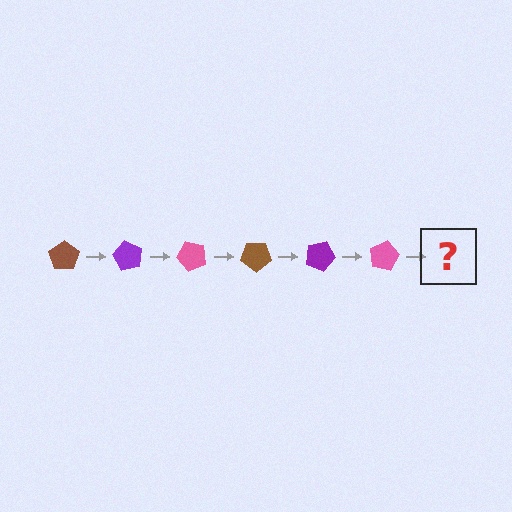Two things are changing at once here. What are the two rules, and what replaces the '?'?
The two rules are that it rotates 60 degrees each step and the color cycles through brown, purple, and pink. The '?' should be a brown pentagon, rotated 360 degrees from the start.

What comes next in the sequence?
The next element should be a brown pentagon, rotated 360 degrees from the start.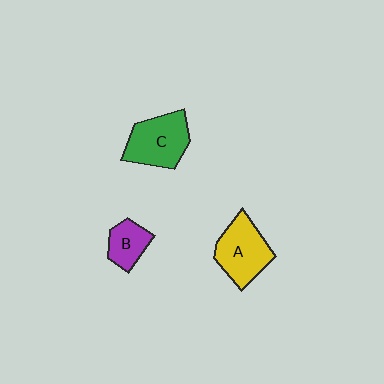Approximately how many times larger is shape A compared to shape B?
Approximately 1.8 times.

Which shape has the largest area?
Shape C (green).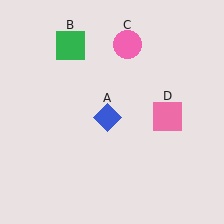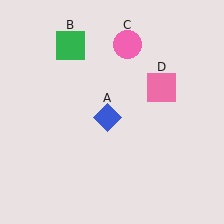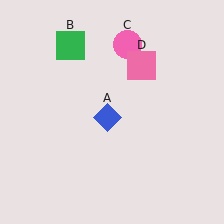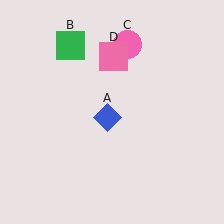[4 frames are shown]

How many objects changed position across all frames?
1 object changed position: pink square (object D).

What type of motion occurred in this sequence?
The pink square (object D) rotated counterclockwise around the center of the scene.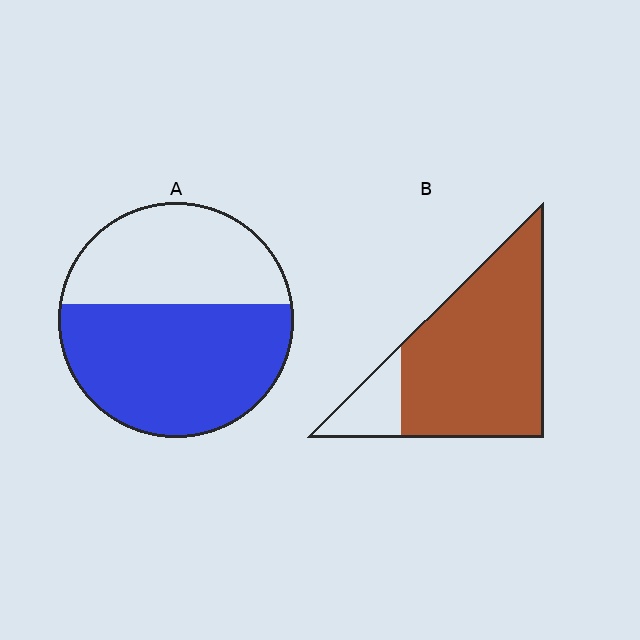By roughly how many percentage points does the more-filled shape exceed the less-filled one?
By roughly 25 percentage points (B over A).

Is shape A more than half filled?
Yes.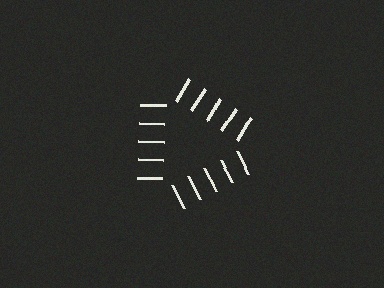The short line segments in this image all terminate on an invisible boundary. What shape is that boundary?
An illusory triangle — the line segments terminate on its edges but no continuous stroke is drawn.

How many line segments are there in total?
15 — 5 along each of the 3 edges.